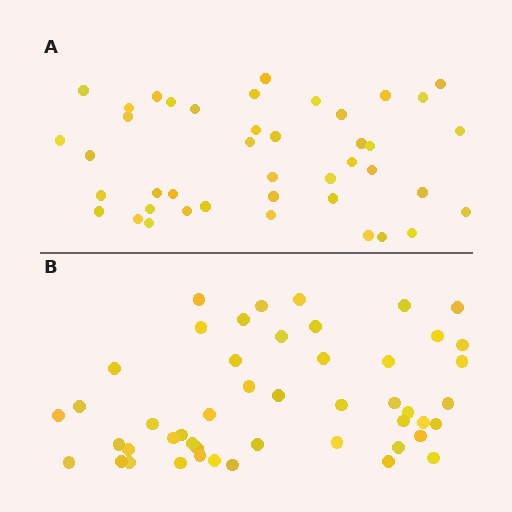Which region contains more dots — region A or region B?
Region B (the bottom region) has more dots.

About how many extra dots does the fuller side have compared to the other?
Region B has about 6 more dots than region A.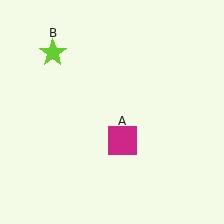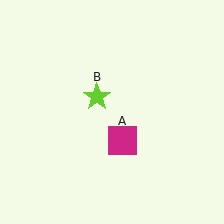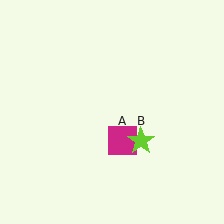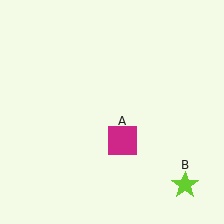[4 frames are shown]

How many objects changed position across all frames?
1 object changed position: lime star (object B).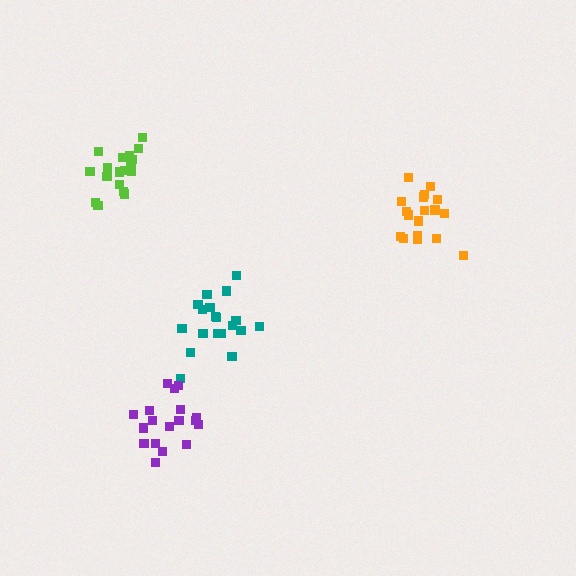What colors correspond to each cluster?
The clusters are colored: lime, orange, teal, purple.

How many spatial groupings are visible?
There are 4 spatial groupings.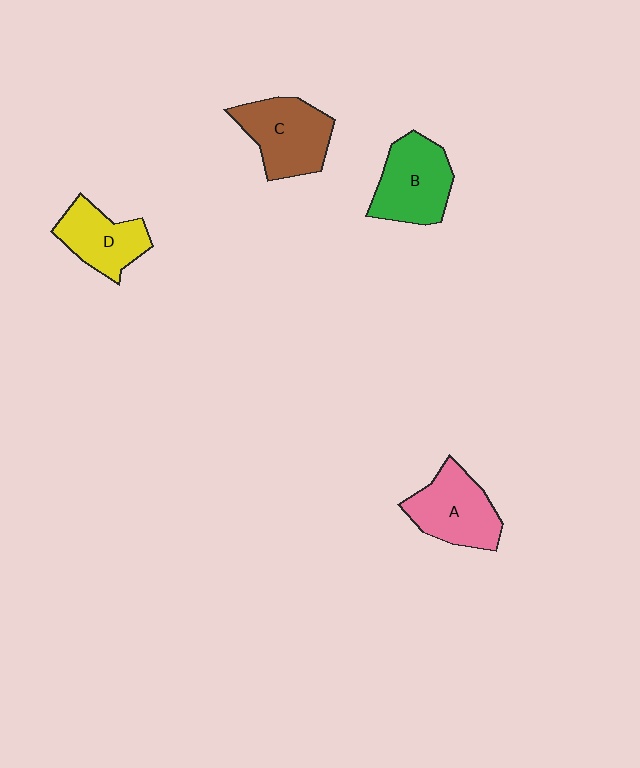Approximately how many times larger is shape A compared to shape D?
Approximately 1.2 times.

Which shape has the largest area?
Shape C (brown).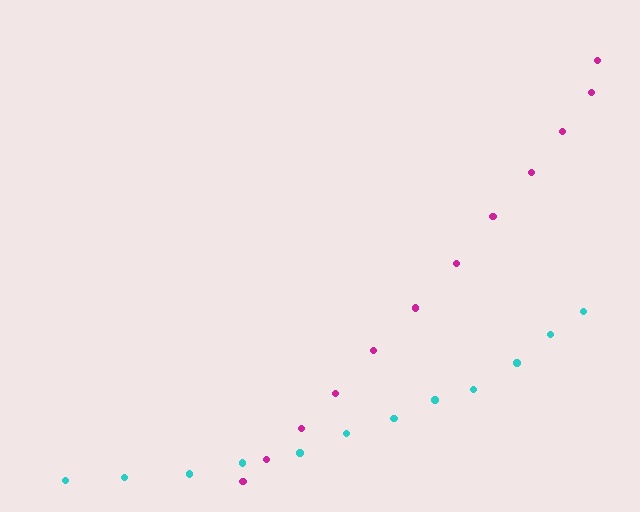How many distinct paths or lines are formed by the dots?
There are 2 distinct paths.